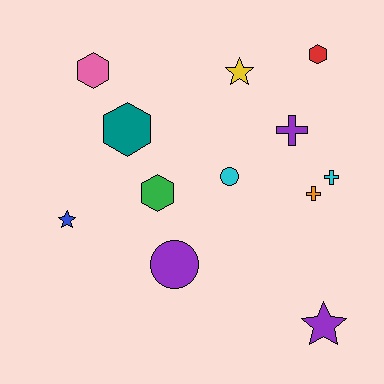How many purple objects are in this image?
There are 3 purple objects.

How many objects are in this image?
There are 12 objects.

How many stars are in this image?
There are 3 stars.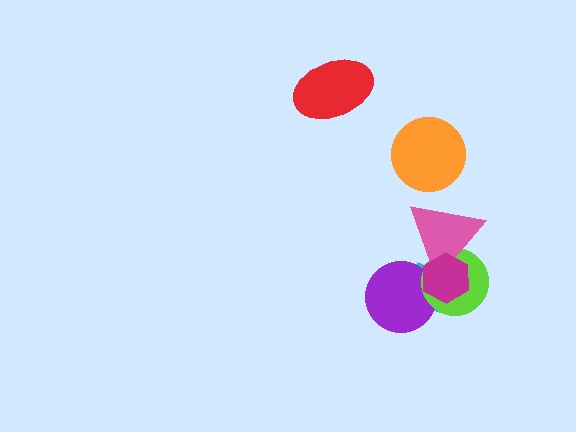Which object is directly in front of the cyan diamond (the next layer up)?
The purple circle is directly in front of the cyan diamond.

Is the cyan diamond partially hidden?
Yes, it is partially covered by another shape.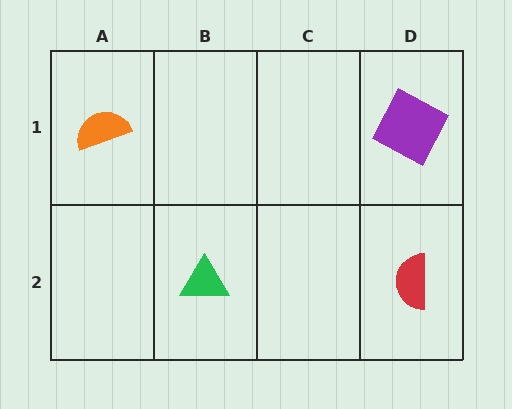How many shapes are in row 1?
2 shapes.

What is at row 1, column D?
A purple square.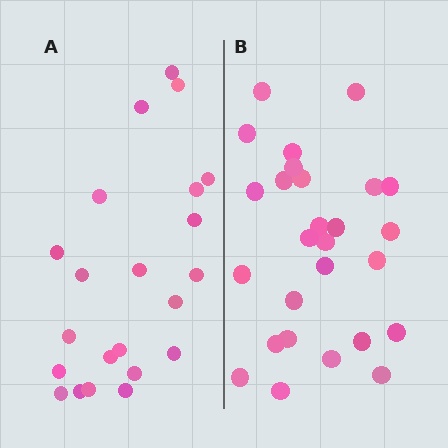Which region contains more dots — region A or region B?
Region B (the right region) has more dots.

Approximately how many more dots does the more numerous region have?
Region B has about 5 more dots than region A.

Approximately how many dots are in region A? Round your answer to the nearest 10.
About 20 dots. (The exact count is 22, which rounds to 20.)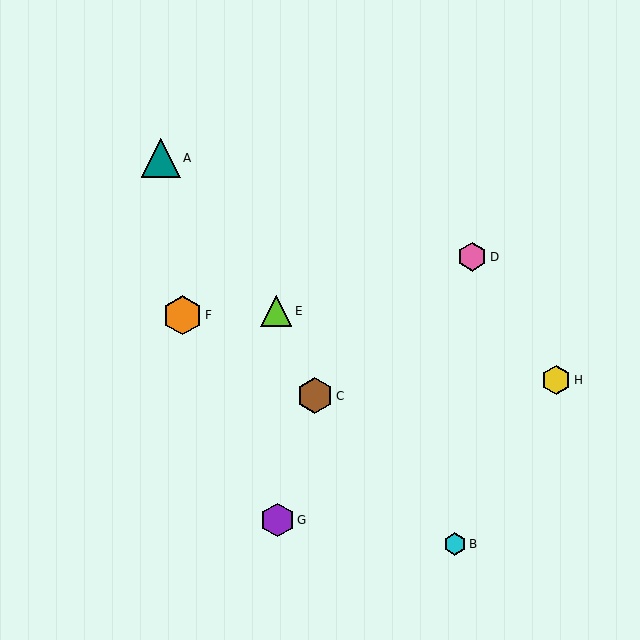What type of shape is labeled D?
Shape D is a pink hexagon.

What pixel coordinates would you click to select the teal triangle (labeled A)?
Click at (161, 158) to select the teal triangle A.